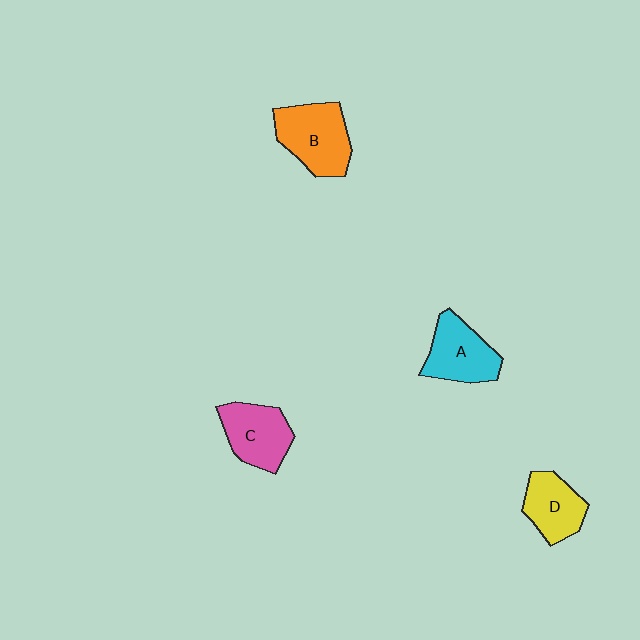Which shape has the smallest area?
Shape D (yellow).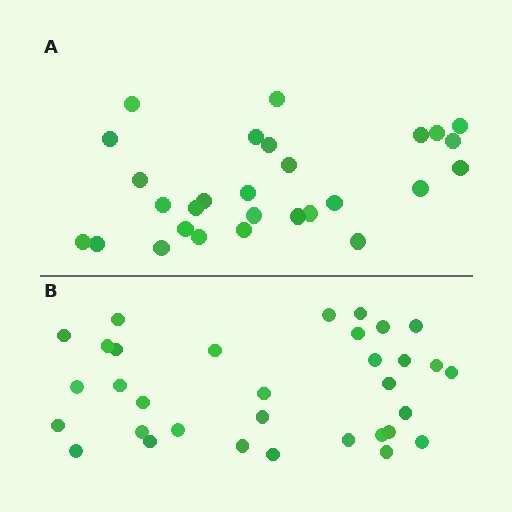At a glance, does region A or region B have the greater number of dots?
Region B (the bottom region) has more dots.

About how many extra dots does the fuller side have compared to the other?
Region B has about 5 more dots than region A.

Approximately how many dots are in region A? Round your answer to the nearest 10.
About 30 dots. (The exact count is 28, which rounds to 30.)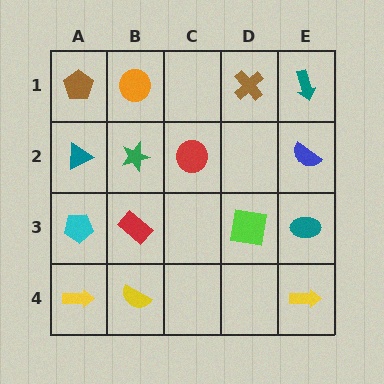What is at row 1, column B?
An orange circle.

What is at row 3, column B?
A red rectangle.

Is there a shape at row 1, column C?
No, that cell is empty.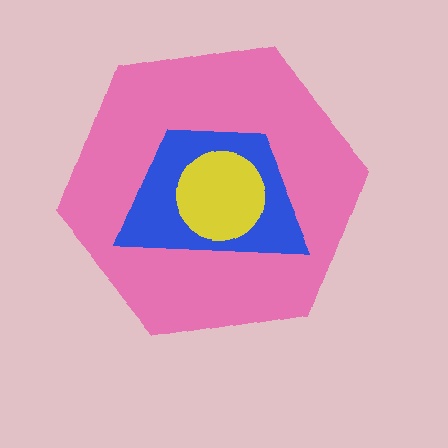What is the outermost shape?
The pink hexagon.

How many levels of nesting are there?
3.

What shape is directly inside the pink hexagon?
The blue trapezoid.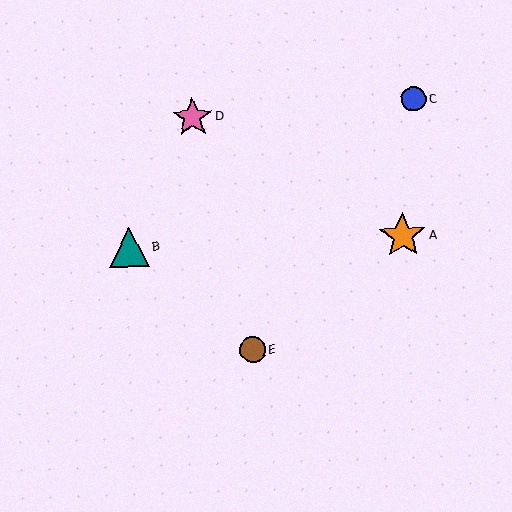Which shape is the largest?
The orange star (labeled A) is the largest.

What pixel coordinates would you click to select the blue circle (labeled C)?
Click at (413, 99) to select the blue circle C.